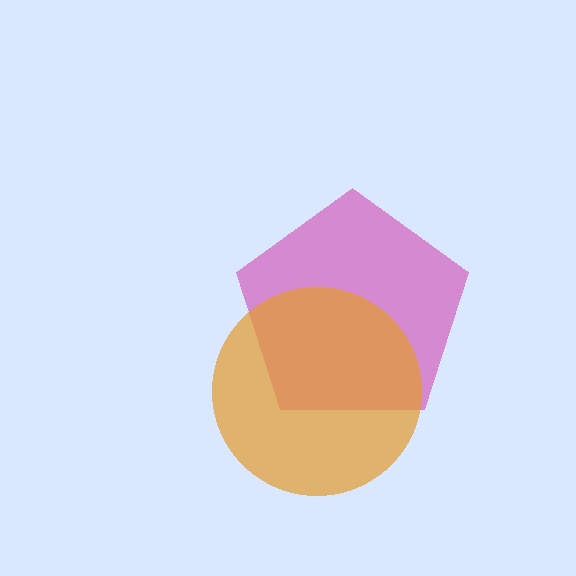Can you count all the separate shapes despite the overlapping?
Yes, there are 2 separate shapes.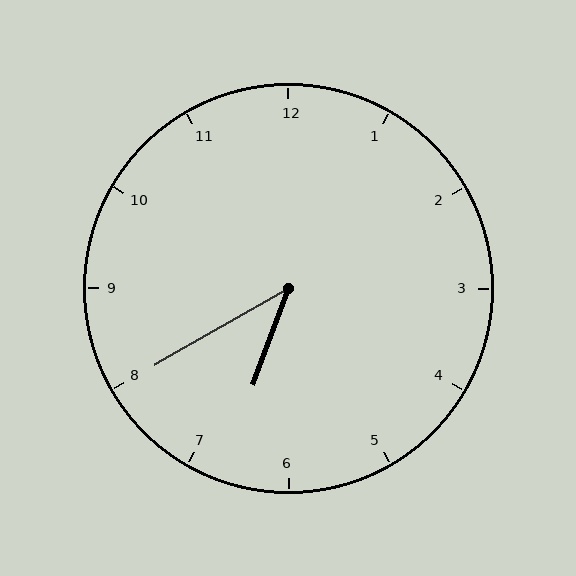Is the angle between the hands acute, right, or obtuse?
It is acute.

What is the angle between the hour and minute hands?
Approximately 40 degrees.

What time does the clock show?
6:40.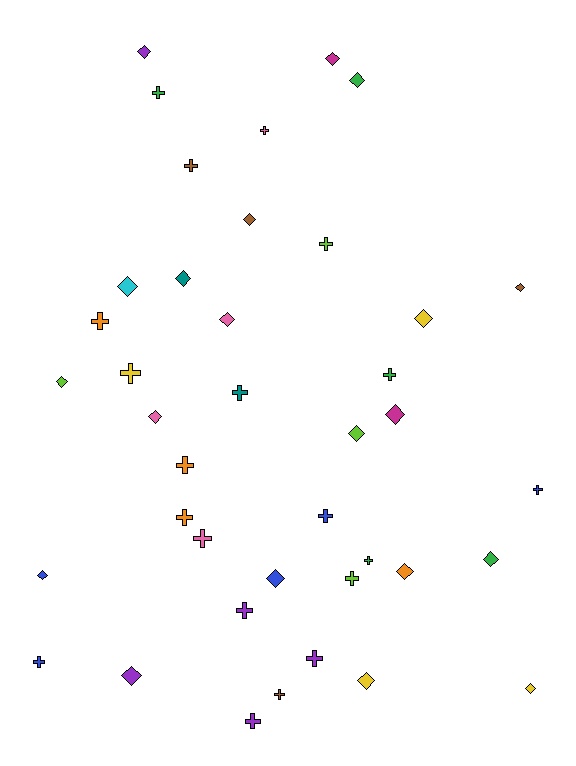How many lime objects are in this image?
There are 4 lime objects.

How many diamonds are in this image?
There are 20 diamonds.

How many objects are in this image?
There are 40 objects.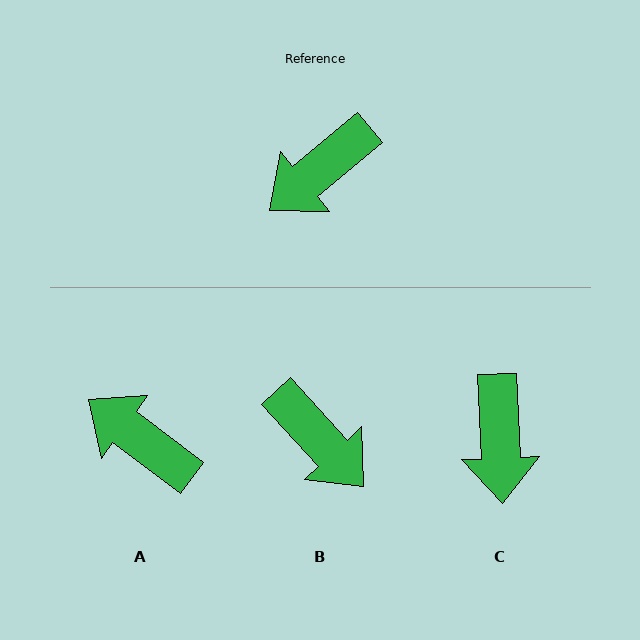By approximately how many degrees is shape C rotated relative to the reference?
Approximately 53 degrees counter-clockwise.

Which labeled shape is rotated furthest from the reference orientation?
B, about 93 degrees away.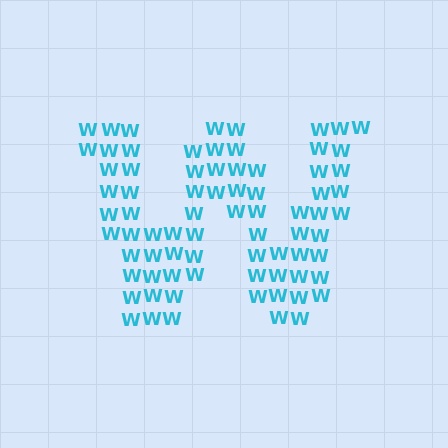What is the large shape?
The large shape is the letter W.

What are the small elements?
The small elements are letter W's.